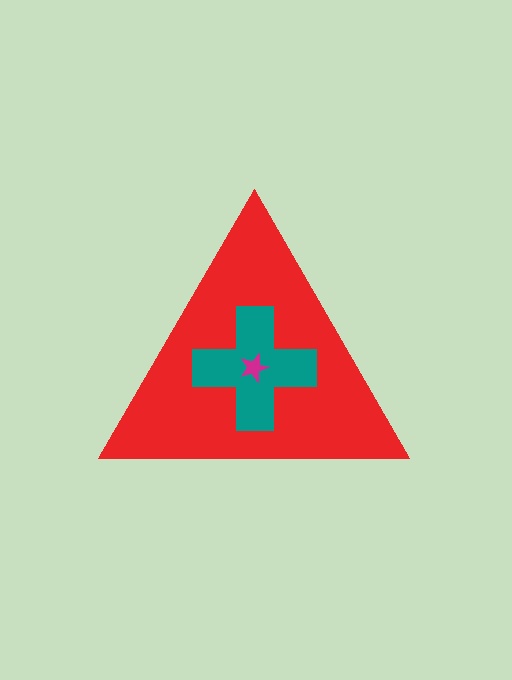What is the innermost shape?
The magenta star.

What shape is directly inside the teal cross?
The magenta star.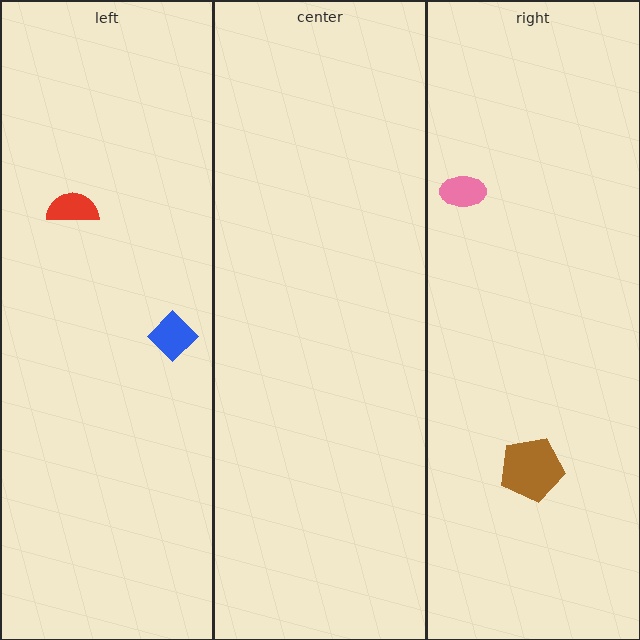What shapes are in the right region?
The pink ellipse, the brown pentagon.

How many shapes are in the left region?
2.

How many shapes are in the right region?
2.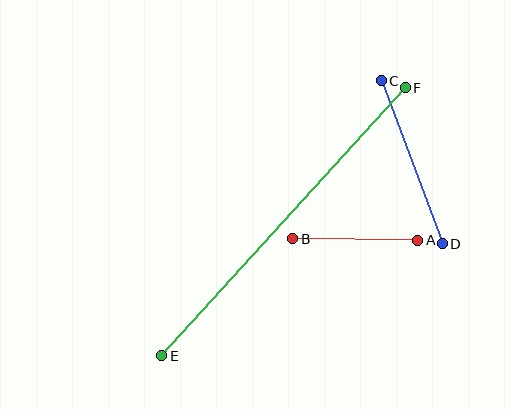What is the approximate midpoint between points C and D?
The midpoint is at approximately (412, 162) pixels.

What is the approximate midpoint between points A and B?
The midpoint is at approximately (355, 240) pixels.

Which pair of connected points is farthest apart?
Points E and F are farthest apart.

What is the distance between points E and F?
The distance is approximately 362 pixels.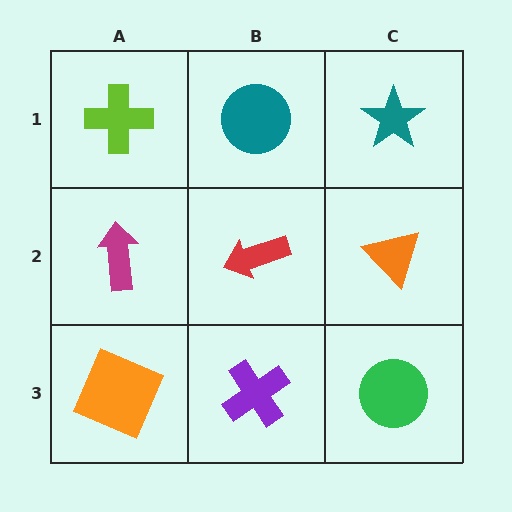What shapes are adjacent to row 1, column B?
A red arrow (row 2, column B), a lime cross (row 1, column A), a teal star (row 1, column C).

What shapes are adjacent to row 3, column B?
A red arrow (row 2, column B), an orange square (row 3, column A), a green circle (row 3, column C).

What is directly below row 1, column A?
A magenta arrow.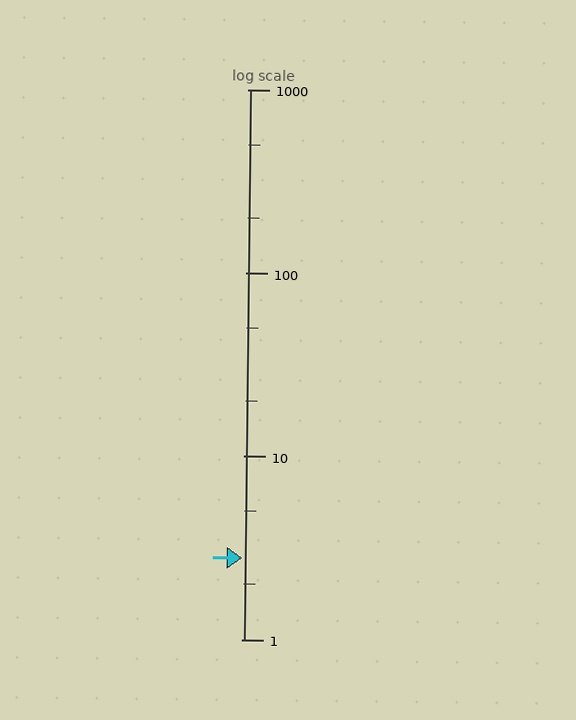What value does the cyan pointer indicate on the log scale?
The pointer indicates approximately 2.8.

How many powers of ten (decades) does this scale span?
The scale spans 3 decades, from 1 to 1000.